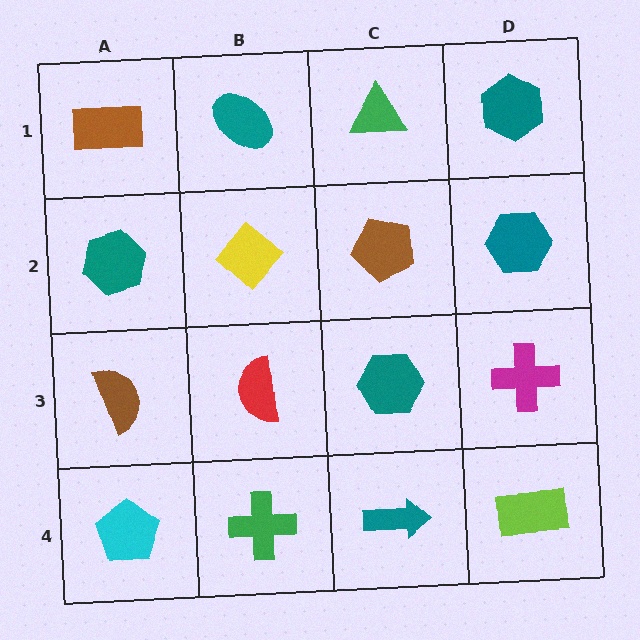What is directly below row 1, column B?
A yellow diamond.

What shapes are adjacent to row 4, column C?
A teal hexagon (row 3, column C), a green cross (row 4, column B), a lime rectangle (row 4, column D).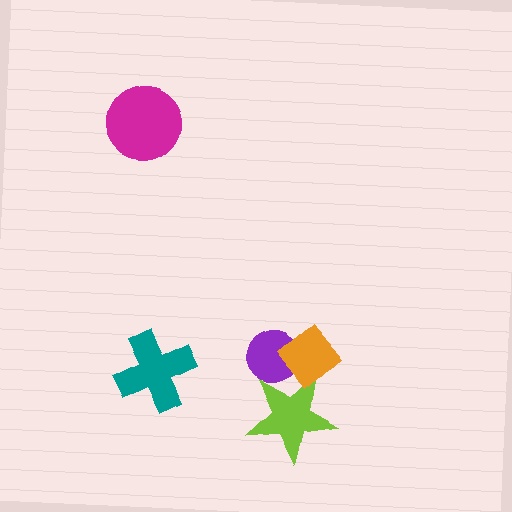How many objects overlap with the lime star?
2 objects overlap with the lime star.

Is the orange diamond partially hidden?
No, no other shape covers it.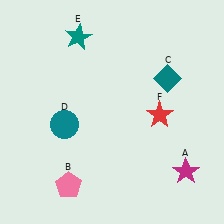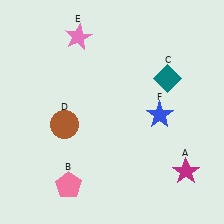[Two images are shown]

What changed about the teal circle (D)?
In Image 1, D is teal. In Image 2, it changed to brown.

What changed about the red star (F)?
In Image 1, F is red. In Image 2, it changed to blue.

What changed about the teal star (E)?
In Image 1, E is teal. In Image 2, it changed to pink.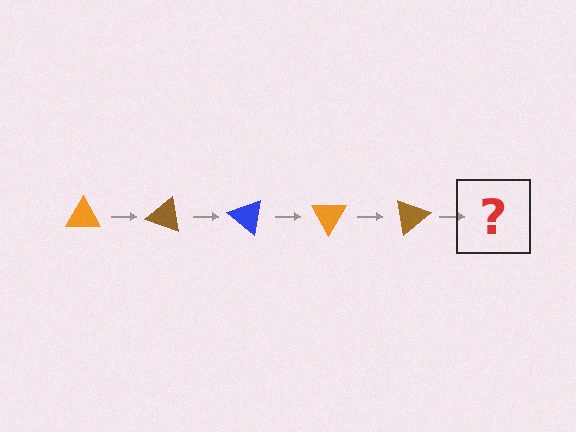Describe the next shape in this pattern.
It should be a blue triangle, rotated 100 degrees from the start.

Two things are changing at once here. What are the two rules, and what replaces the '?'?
The two rules are that it rotates 20 degrees each step and the color cycles through orange, brown, and blue. The '?' should be a blue triangle, rotated 100 degrees from the start.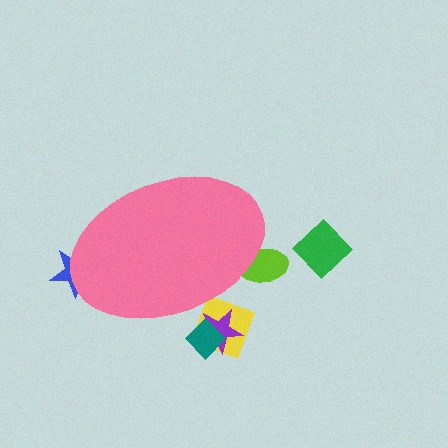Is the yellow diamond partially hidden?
Yes, the yellow diamond is partially hidden behind the pink ellipse.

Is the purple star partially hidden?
Yes, the purple star is partially hidden behind the pink ellipse.